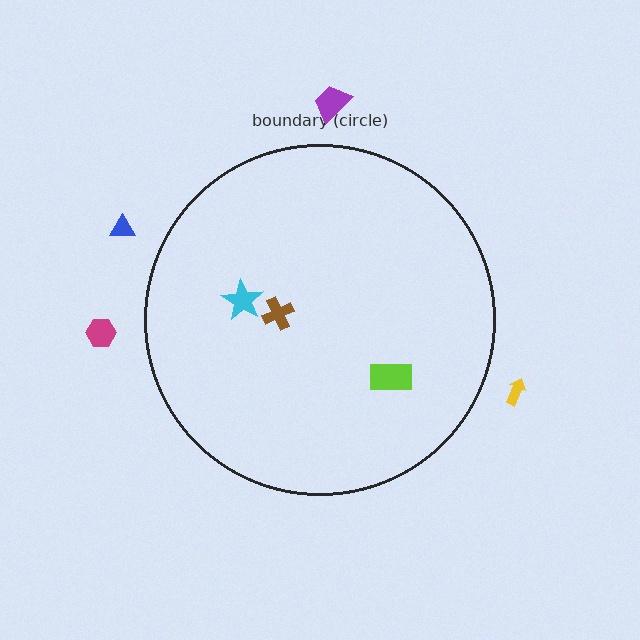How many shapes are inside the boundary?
3 inside, 4 outside.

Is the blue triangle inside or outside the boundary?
Outside.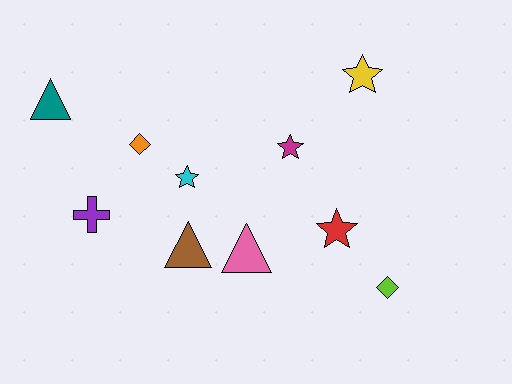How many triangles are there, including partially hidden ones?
There are 3 triangles.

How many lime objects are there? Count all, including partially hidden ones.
There is 1 lime object.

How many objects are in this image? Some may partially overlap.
There are 10 objects.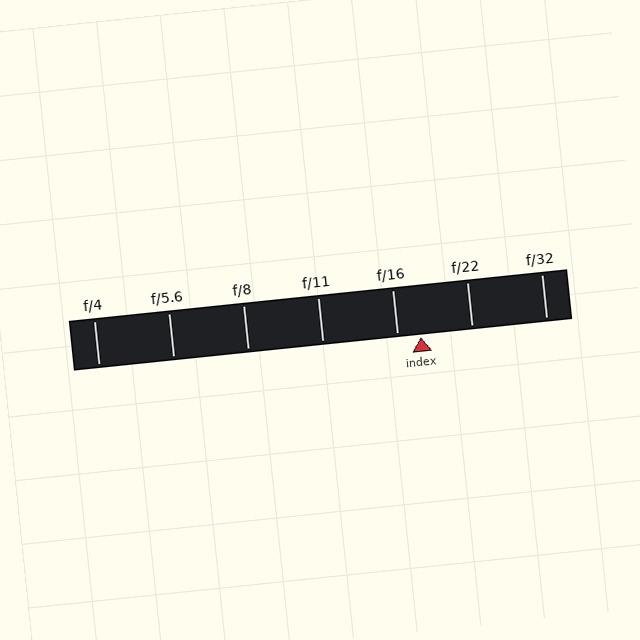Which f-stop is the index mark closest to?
The index mark is closest to f/16.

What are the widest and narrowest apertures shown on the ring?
The widest aperture shown is f/4 and the narrowest is f/32.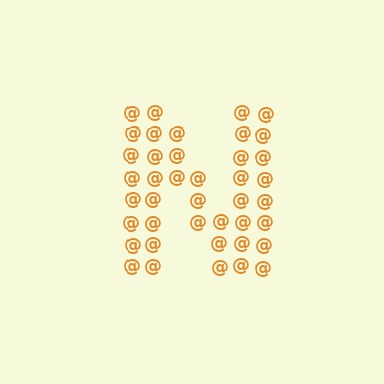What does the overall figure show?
The overall figure shows the letter N.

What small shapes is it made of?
It is made of small at signs.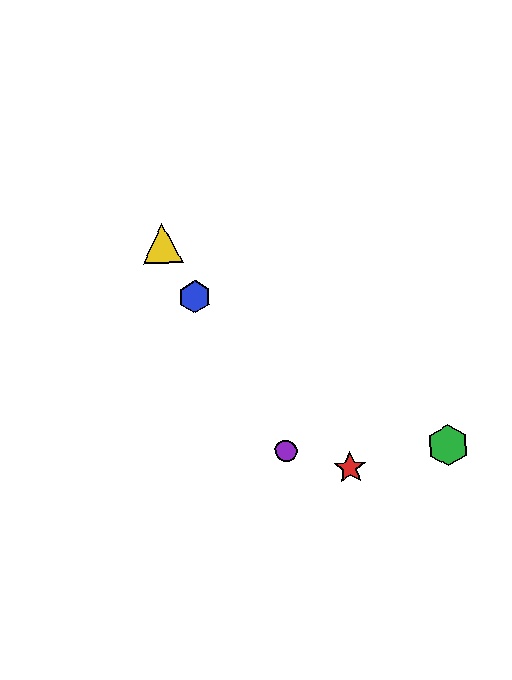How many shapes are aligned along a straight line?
3 shapes (the blue hexagon, the yellow triangle, the purple circle) are aligned along a straight line.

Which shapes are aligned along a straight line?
The blue hexagon, the yellow triangle, the purple circle are aligned along a straight line.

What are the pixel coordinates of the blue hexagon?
The blue hexagon is at (195, 297).